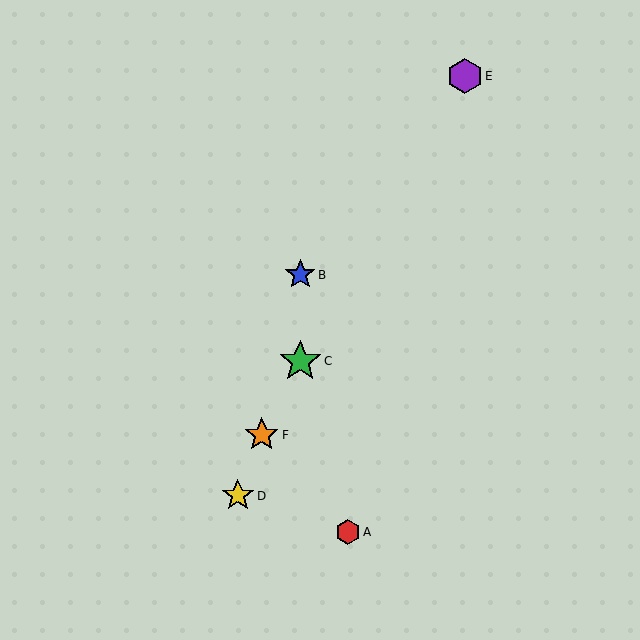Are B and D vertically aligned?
No, B is at x≈300 and D is at x≈238.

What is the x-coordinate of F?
Object F is at x≈262.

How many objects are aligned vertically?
2 objects (B, C) are aligned vertically.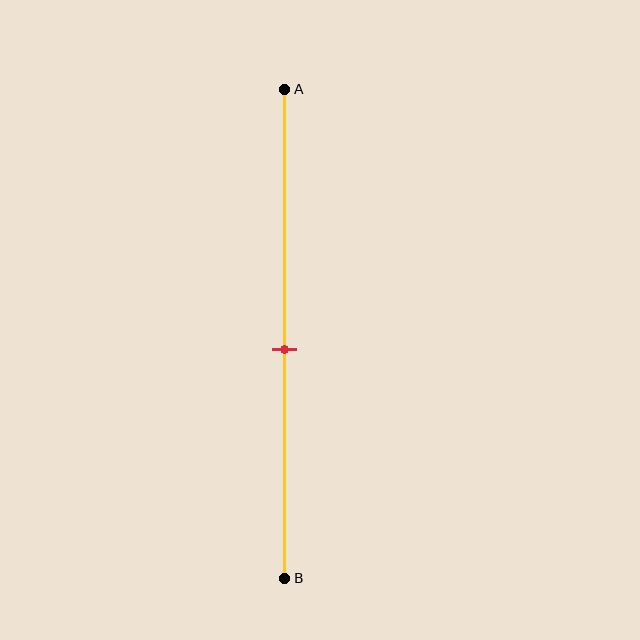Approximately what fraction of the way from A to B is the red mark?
The red mark is approximately 55% of the way from A to B.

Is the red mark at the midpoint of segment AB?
No, the mark is at about 55% from A, not at the 50% midpoint.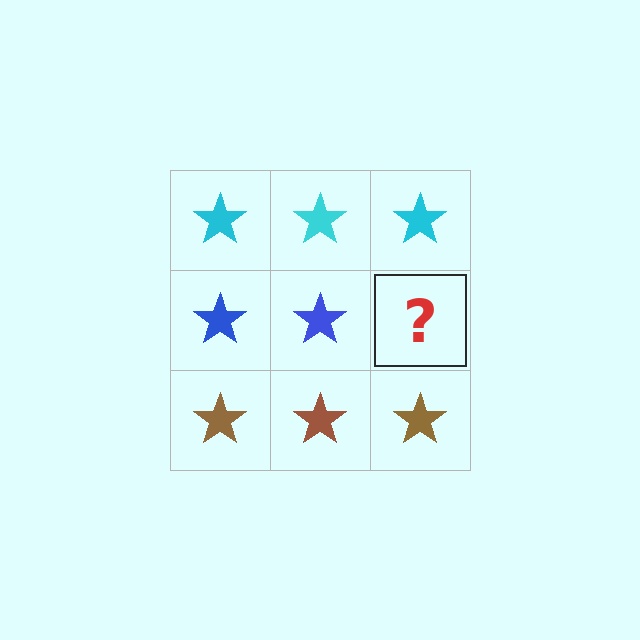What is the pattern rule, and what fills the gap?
The rule is that each row has a consistent color. The gap should be filled with a blue star.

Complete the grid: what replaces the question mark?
The question mark should be replaced with a blue star.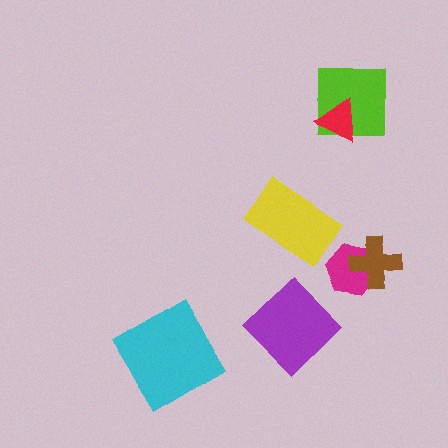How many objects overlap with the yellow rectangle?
0 objects overlap with the yellow rectangle.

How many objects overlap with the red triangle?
1 object overlaps with the red triangle.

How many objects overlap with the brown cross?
1 object overlaps with the brown cross.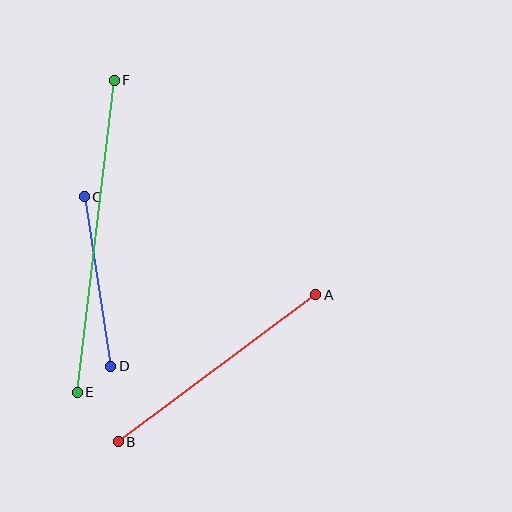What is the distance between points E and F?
The distance is approximately 314 pixels.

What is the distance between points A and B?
The distance is approximately 246 pixels.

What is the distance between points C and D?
The distance is approximately 171 pixels.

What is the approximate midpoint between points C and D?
The midpoint is at approximately (97, 282) pixels.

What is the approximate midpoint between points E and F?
The midpoint is at approximately (96, 236) pixels.